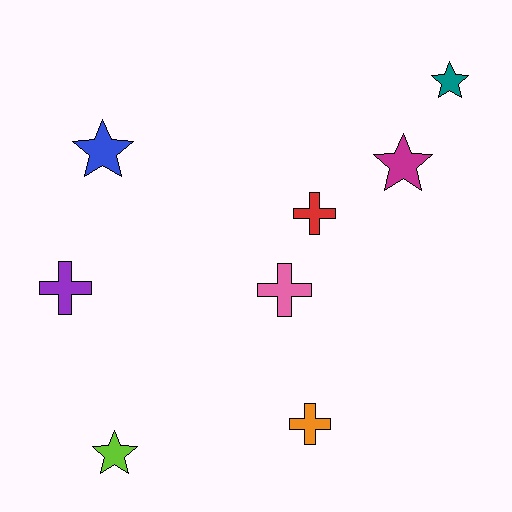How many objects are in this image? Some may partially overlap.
There are 8 objects.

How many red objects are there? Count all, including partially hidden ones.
There is 1 red object.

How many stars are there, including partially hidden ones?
There are 4 stars.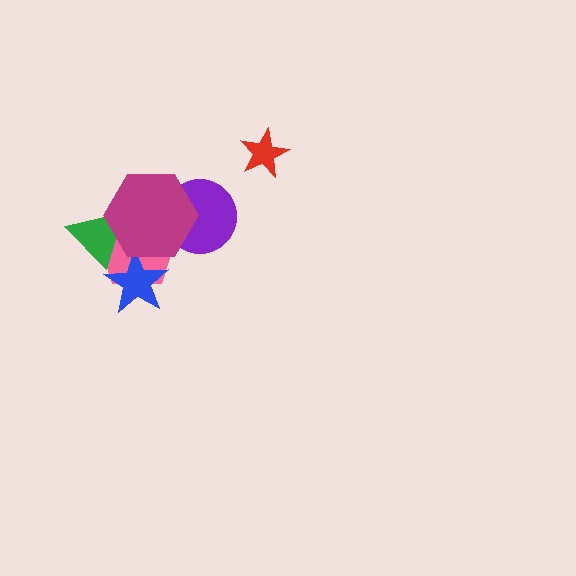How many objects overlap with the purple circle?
1 object overlaps with the purple circle.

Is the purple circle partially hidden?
Yes, it is partially covered by another shape.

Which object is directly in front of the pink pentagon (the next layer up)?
The blue star is directly in front of the pink pentagon.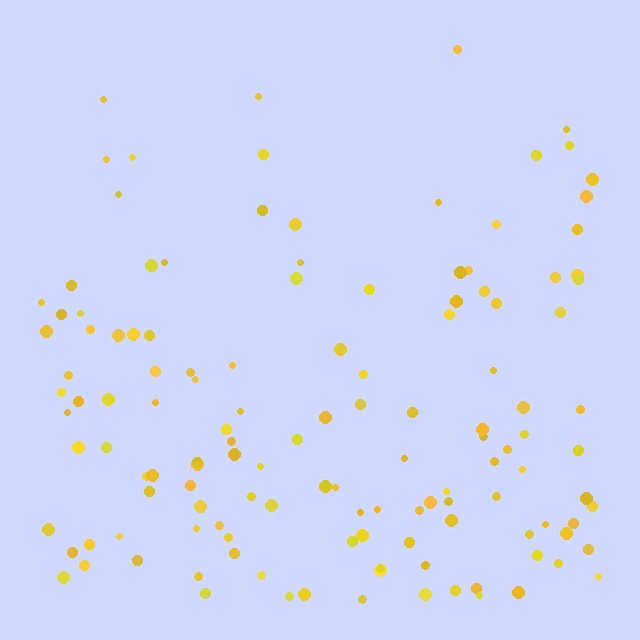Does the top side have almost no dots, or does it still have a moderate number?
Still a moderate number, just noticeably fewer than the bottom.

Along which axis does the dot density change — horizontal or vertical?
Vertical.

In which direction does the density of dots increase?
From top to bottom, with the bottom side densest.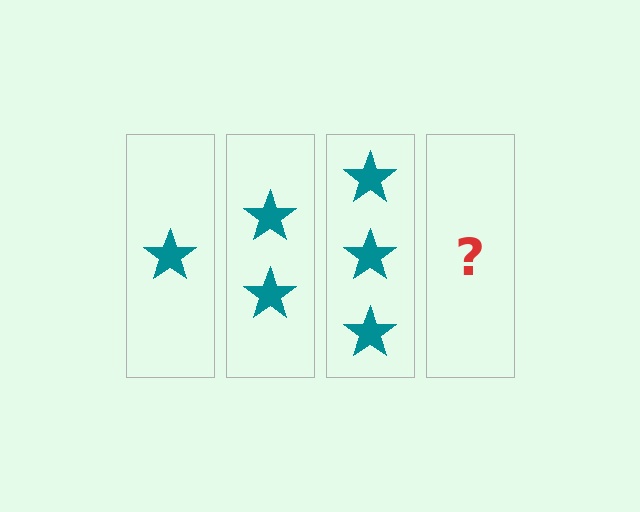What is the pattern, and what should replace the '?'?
The pattern is that each step adds one more star. The '?' should be 4 stars.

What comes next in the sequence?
The next element should be 4 stars.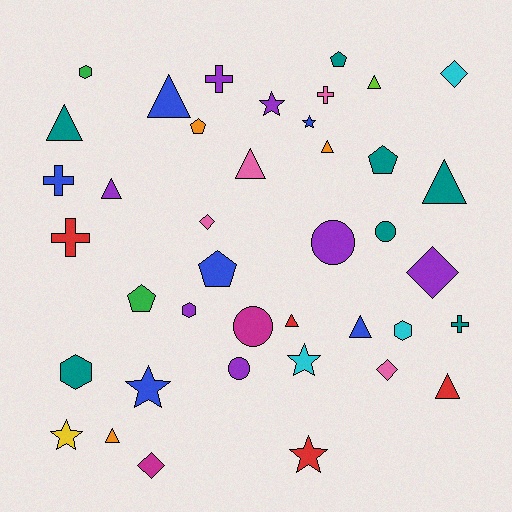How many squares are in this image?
There are no squares.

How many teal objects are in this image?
There are 7 teal objects.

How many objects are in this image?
There are 40 objects.